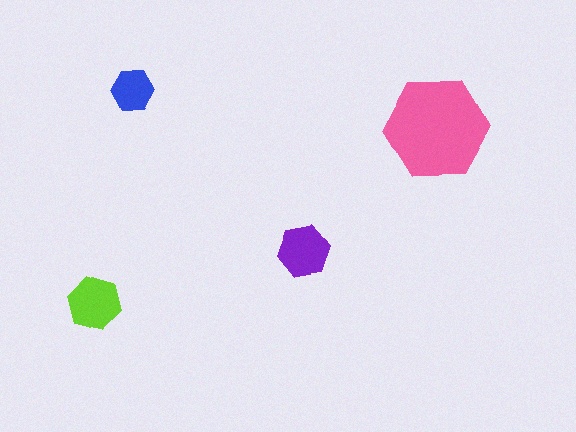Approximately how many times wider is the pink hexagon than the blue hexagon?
About 2.5 times wider.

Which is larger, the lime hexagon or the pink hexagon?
The pink one.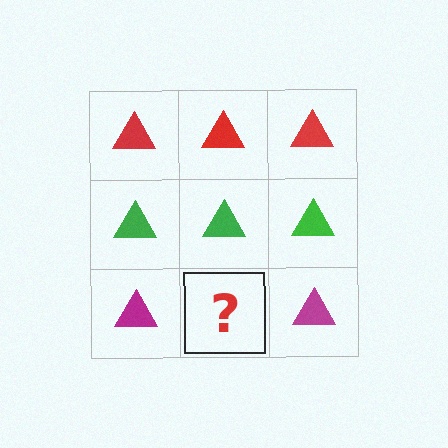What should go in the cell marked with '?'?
The missing cell should contain a magenta triangle.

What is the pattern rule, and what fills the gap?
The rule is that each row has a consistent color. The gap should be filled with a magenta triangle.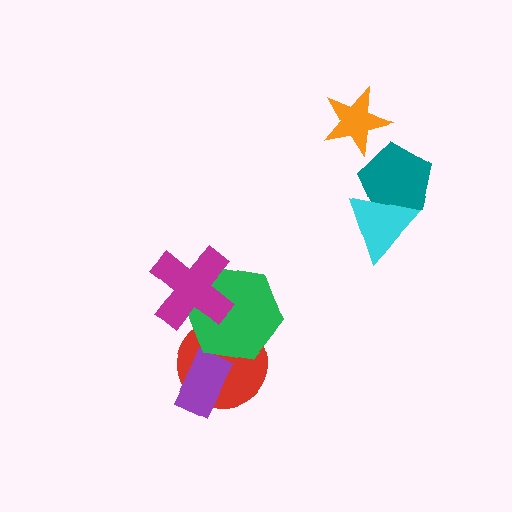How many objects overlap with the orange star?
0 objects overlap with the orange star.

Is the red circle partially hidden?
Yes, it is partially covered by another shape.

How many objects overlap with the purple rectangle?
1 object overlaps with the purple rectangle.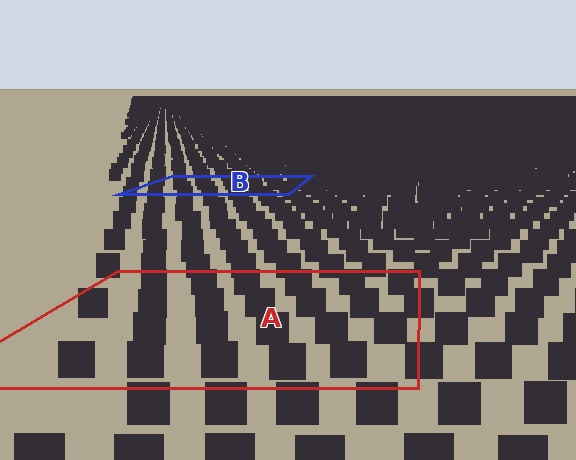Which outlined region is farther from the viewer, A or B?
Region B is farther from the viewer — the texture elements inside it appear smaller and more densely packed.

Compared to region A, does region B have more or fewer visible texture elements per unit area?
Region B has more texture elements per unit area — they are packed more densely because it is farther away.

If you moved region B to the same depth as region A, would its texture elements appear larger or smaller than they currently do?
They would appear larger. At a closer depth, the same texture elements are projected at a bigger on-screen size.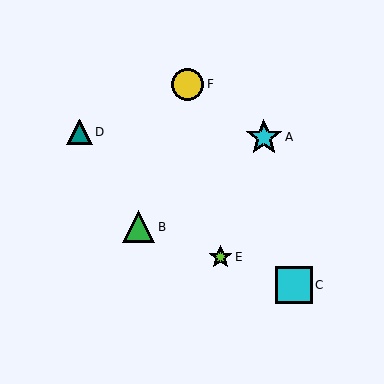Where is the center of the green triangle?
The center of the green triangle is at (139, 227).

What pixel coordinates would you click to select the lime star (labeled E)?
Click at (220, 257) to select the lime star E.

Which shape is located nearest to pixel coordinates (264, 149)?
The cyan star (labeled A) at (264, 137) is nearest to that location.